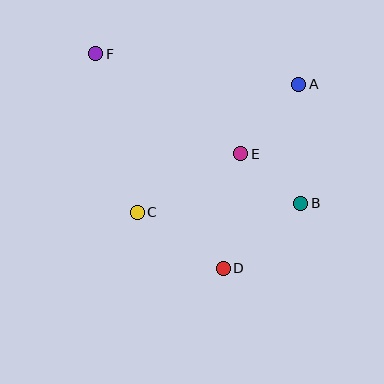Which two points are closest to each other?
Points B and E are closest to each other.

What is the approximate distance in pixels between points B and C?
The distance between B and C is approximately 163 pixels.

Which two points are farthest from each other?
Points B and F are farthest from each other.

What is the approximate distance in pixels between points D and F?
The distance between D and F is approximately 249 pixels.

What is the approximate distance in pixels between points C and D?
The distance between C and D is approximately 102 pixels.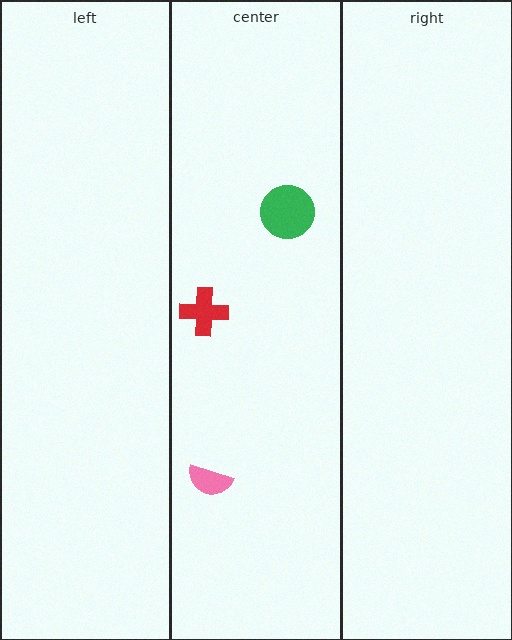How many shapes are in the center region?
3.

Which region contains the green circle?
The center region.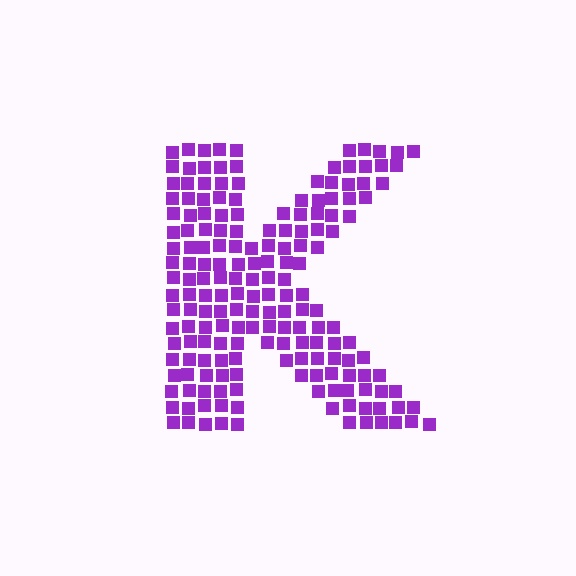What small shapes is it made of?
It is made of small squares.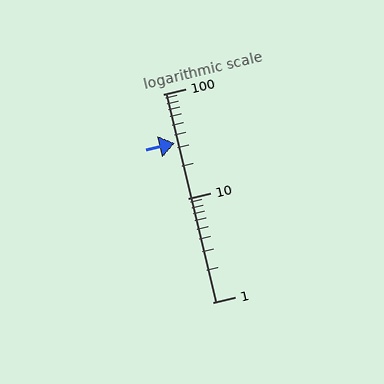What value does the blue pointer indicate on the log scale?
The pointer indicates approximately 34.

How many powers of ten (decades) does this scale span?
The scale spans 2 decades, from 1 to 100.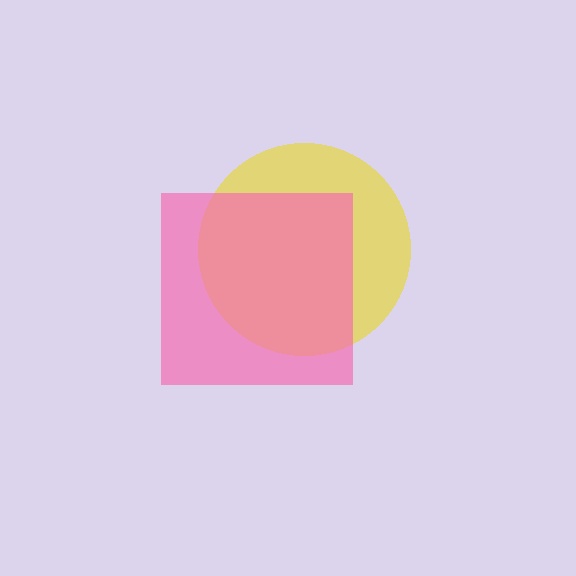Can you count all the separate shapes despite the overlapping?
Yes, there are 2 separate shapes.